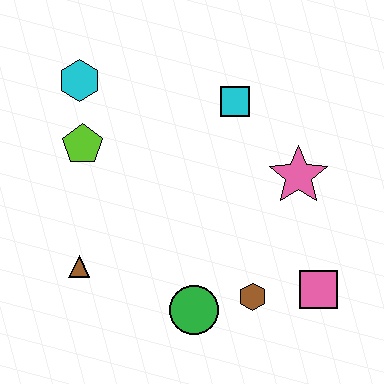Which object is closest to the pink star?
The cyan square is closest to the pink star.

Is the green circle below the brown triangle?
Yes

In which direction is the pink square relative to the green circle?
The pink square is to the right of the green circle.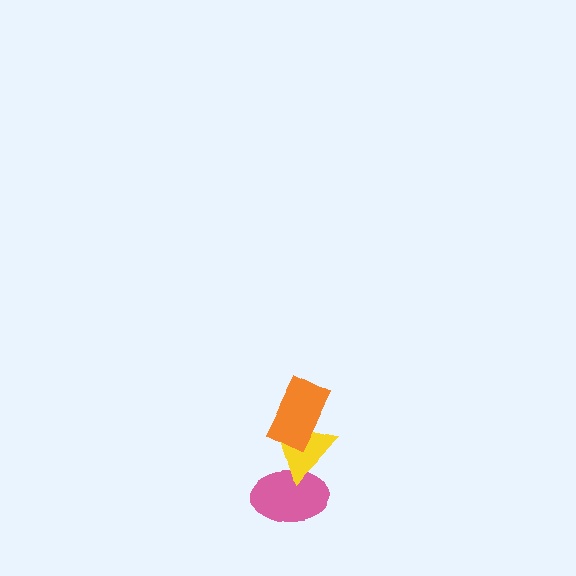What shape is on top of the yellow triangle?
The orange rectangle is on top of the yellow triangle.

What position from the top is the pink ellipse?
The pink ellipse is 3rd from the top.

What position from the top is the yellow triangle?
The yellow triangle is 2nd from the top.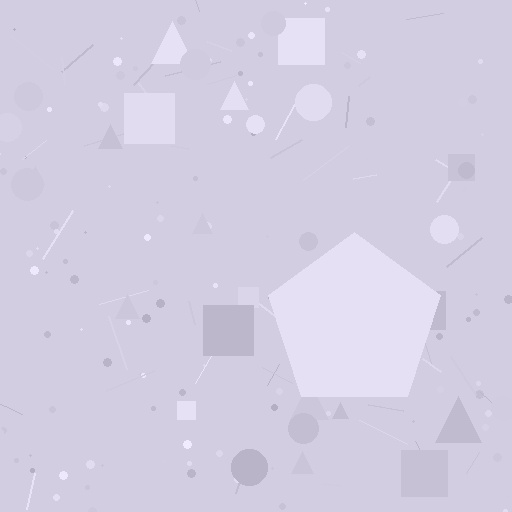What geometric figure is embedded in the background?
A pentagon is embedded in the background.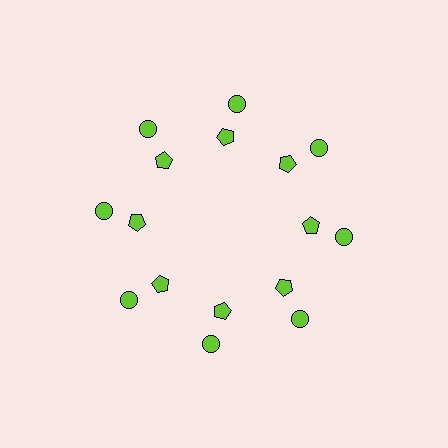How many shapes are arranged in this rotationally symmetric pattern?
There are 16 shapes, arranged in 8 groups of 2.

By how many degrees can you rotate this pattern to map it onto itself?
The pattern maps onto itself every 45 degrees of rotation.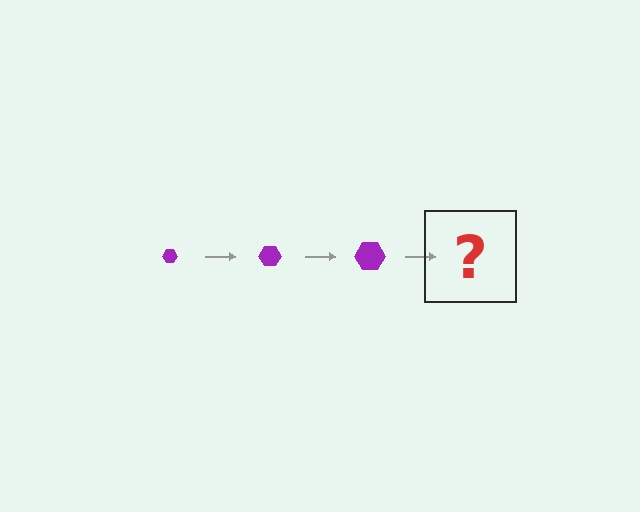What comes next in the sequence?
The next element should be a purple hexagon, larger than the previous one.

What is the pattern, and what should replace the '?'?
The pattern is that the hexagon gets progressively larger each step. The '?' should be a purple hexagon, larger than the previous one.